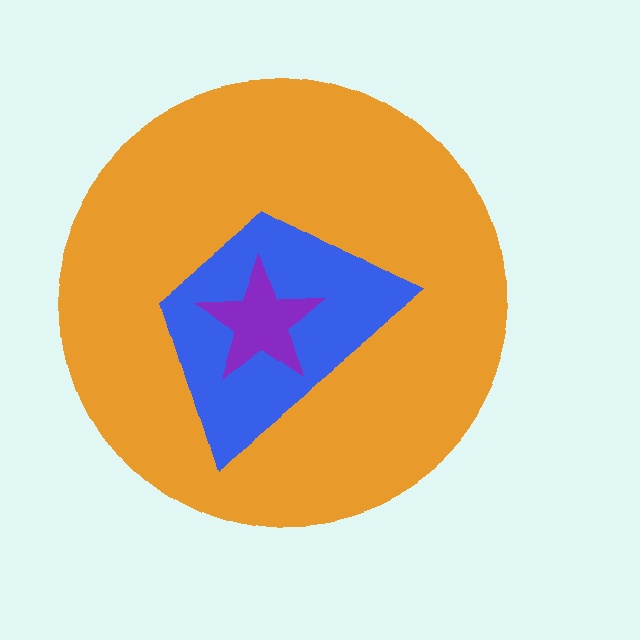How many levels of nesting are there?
3.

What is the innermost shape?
The purple star.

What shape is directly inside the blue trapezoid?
The purple star.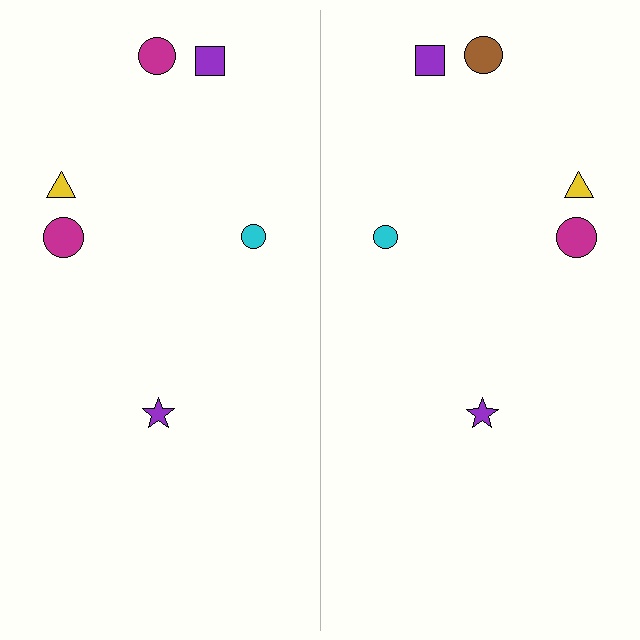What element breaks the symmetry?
The brown circle on the right side breaks the symmetry — its mirror counterpart is magenta.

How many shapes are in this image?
There are 12 shapes in this image.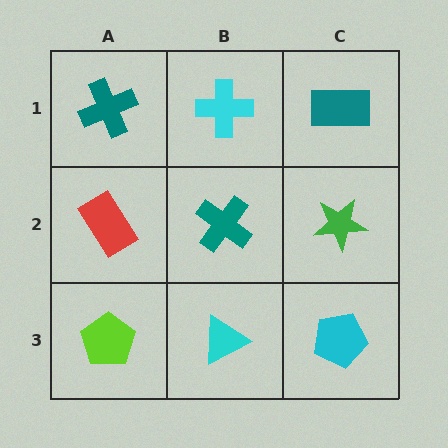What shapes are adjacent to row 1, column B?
A teal cross (row 2, column B), a teal cross (row 1, column A), a teal rectangle (row 1, column C).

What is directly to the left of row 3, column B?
A lime pentagon.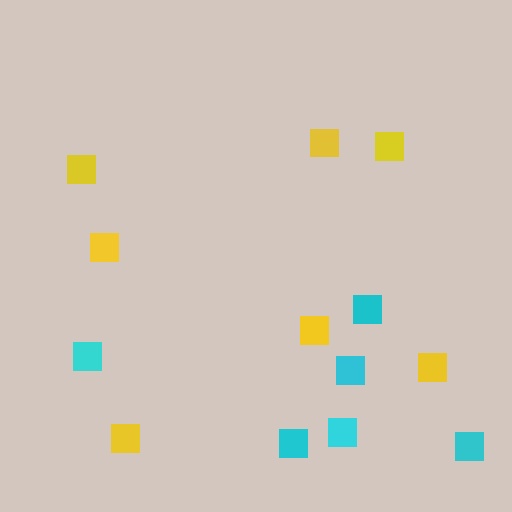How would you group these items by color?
There are 2 groups: one group of cyan squares (6) and one group of yellow squares (7).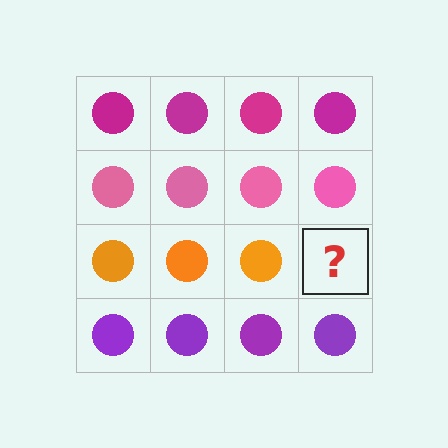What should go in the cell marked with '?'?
The missing cell should contain an orange circle.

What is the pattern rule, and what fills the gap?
The rule is that each row has a consistent color. The gap should be filled with an orange circle.